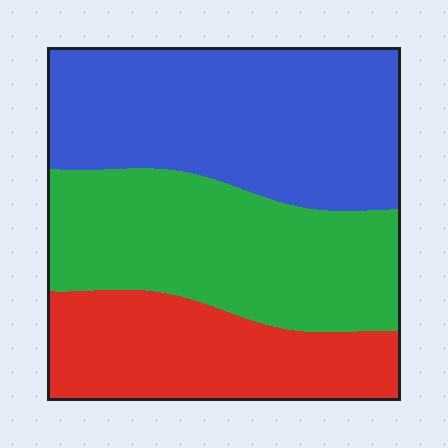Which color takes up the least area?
Red, at roughly 25%.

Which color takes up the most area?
Blue, at roughly 40%.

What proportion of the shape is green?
Green takes up between a quarter and a half of the shape.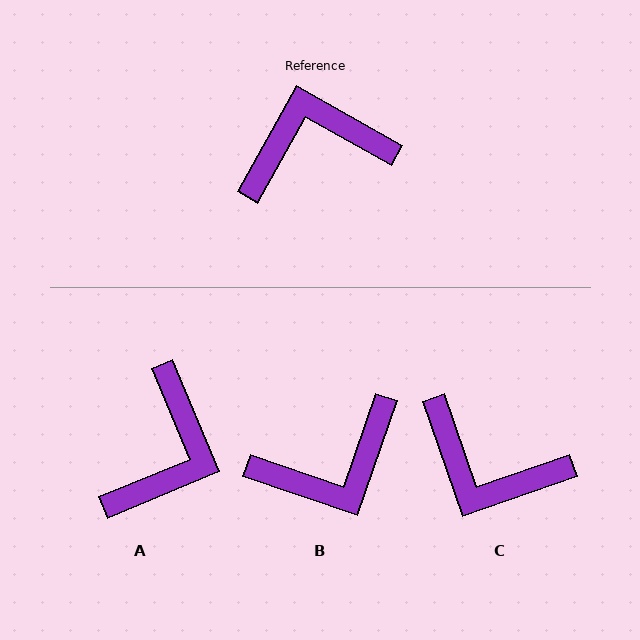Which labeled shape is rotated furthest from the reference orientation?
B, about 169 degrees away.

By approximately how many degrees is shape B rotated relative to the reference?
Approximately 169 degrees clockwise.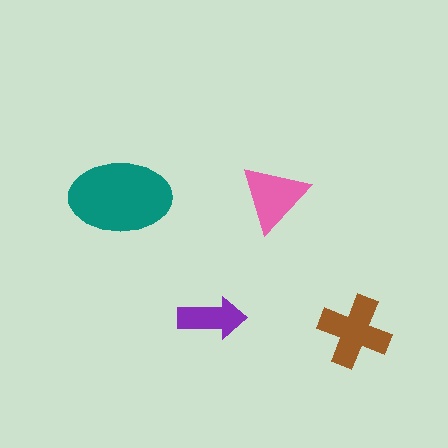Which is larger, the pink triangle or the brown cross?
The brown cross.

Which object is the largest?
The teal ellipse.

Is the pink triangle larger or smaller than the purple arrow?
Larger.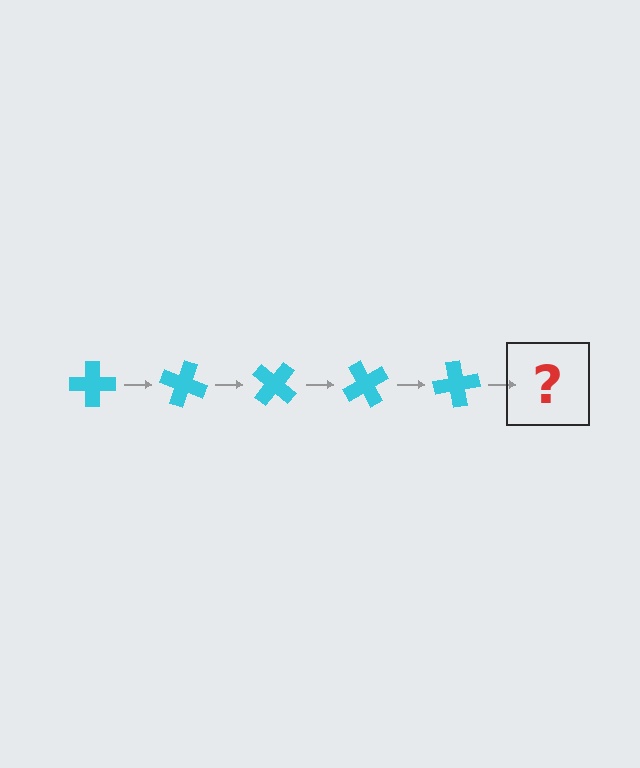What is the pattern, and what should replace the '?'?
The pattern is that the cross rotates 20 degrees each step. The '?' should be a cyan cross rotated 100 degrees.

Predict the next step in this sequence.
The next step is a cyan cross rotated 100 degrees.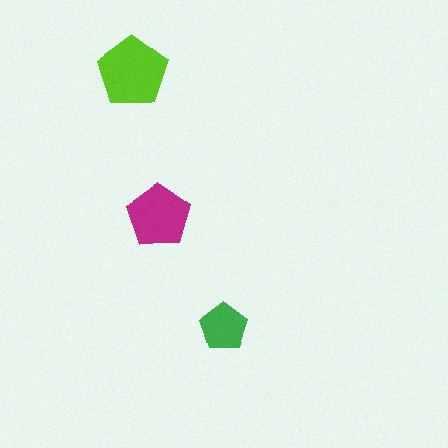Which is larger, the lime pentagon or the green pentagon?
The lime one.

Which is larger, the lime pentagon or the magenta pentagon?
The lime one.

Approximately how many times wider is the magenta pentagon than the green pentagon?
About 1.5 times wider.